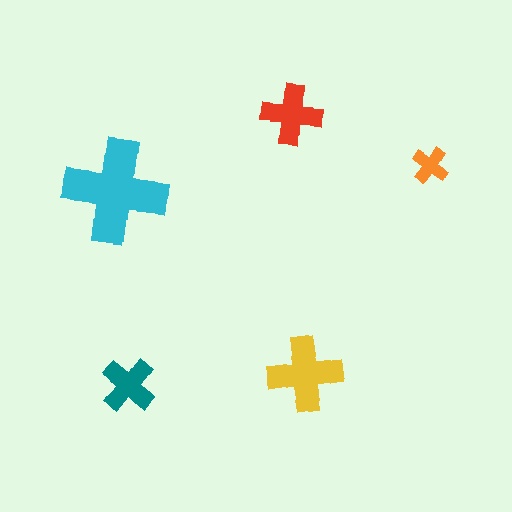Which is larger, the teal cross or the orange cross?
The teal one.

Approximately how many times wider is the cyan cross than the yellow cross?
About 1.5 times wider.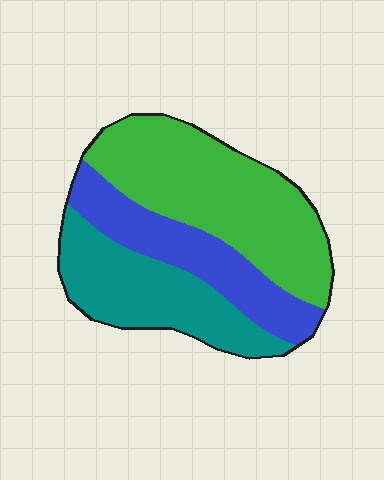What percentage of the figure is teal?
Teal covers 29% of the figure.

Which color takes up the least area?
Blue, at roughly 25%.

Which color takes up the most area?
Green, at roughly 45%.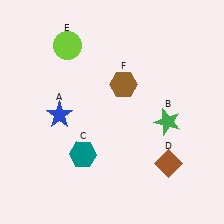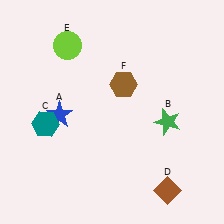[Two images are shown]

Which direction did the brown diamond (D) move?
The brown diamond (D) moved down.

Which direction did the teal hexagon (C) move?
The teal hexagon (C) moved left.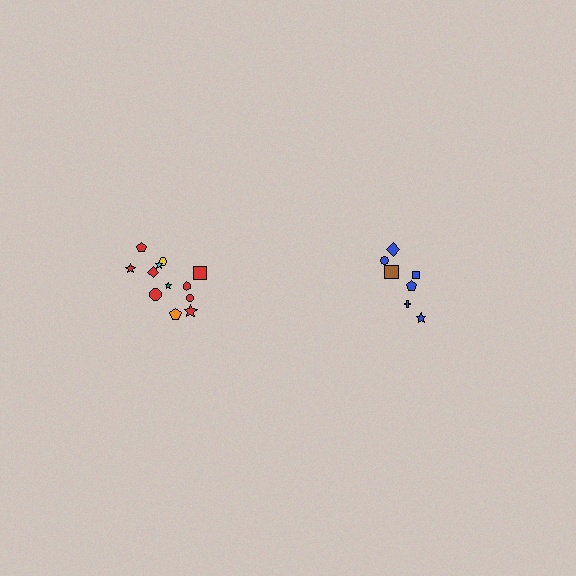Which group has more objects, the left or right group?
The left group.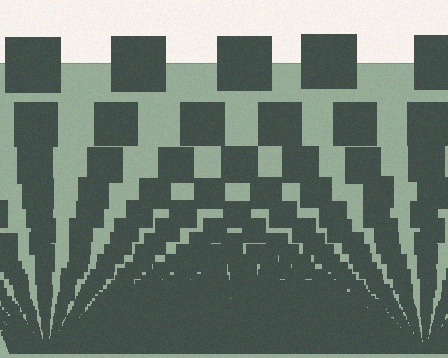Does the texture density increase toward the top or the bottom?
Density increases toward the bottom.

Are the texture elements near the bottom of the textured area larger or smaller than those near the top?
Smaller. The gradient is inverted — elements near the bottom are smaller and denser.